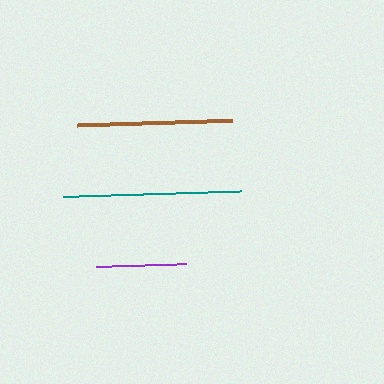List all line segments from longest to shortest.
From longest to shortest: teal, brown, purple.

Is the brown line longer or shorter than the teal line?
The teal line is longer than the brown line.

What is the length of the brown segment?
The brown segment is approximately 155 pixels long.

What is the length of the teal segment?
The teal segment is approximately 177 pixels long.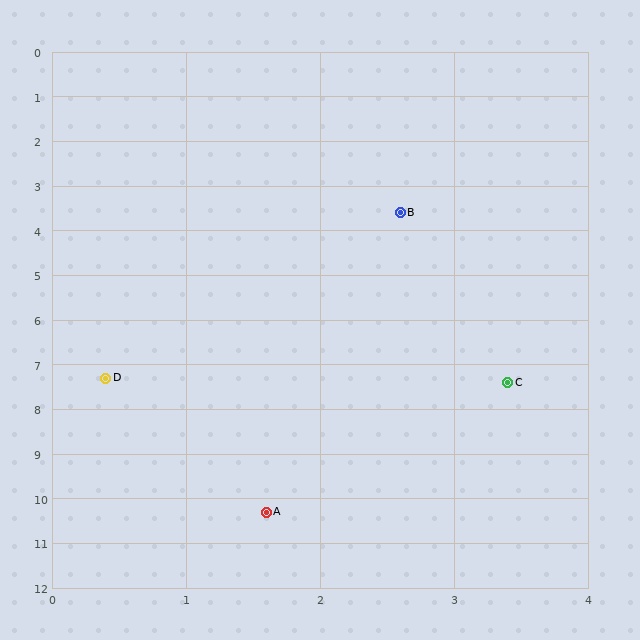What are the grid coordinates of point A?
Point A is at approximately (1.6, 10.3).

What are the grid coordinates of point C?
Point C is at approximately (3.4, 7.4).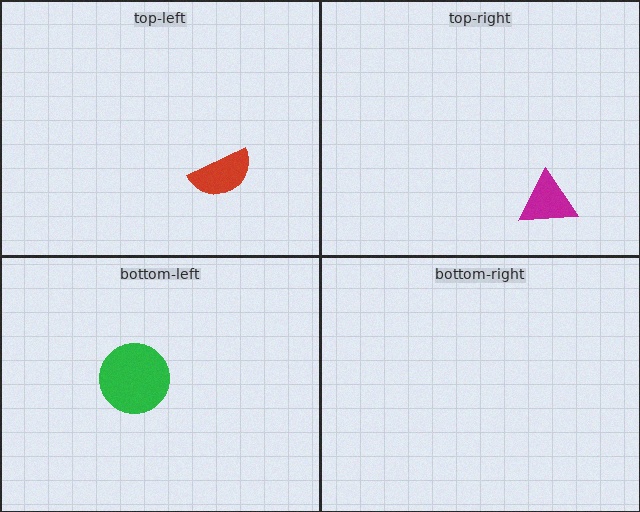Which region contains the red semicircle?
The top-left region.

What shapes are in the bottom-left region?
The green circle.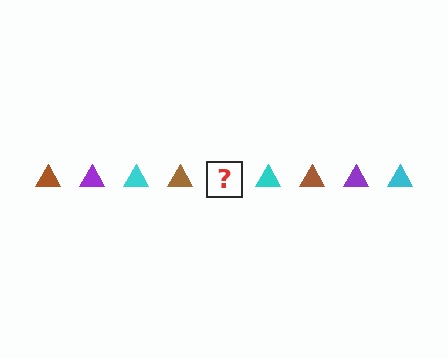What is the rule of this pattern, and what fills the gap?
The rule is that the pattern cycles through brown, purple, cyan triangles. The gap should be filled with a purple triangle.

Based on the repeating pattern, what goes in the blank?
The blank should be a purple triangle.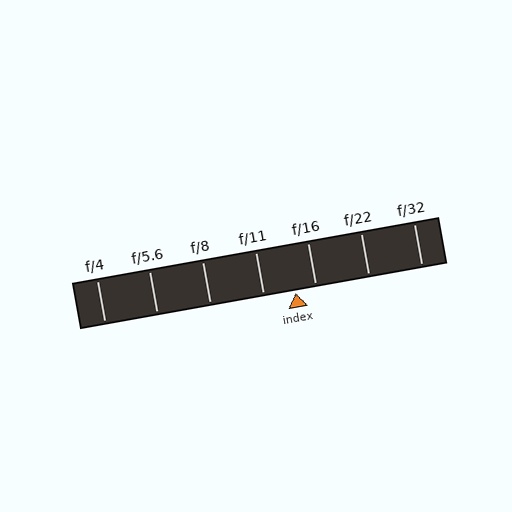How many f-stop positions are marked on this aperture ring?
There are 7 f-stop positions marked.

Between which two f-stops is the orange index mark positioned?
The index mark is between f/11 and f/16.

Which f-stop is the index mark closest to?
The index mark is closest to f/16.